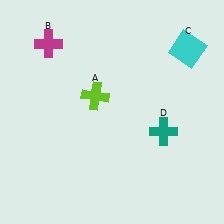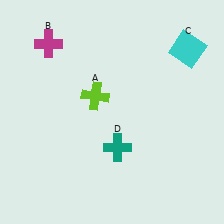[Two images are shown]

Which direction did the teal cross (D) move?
The teal cross (D) moved left.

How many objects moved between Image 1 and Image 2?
1 object moved between the two images.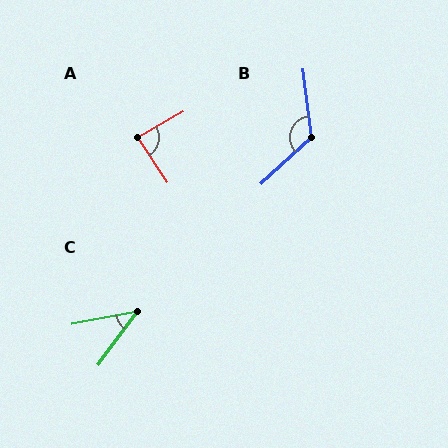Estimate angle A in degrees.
Approximately 86 degrees.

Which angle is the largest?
B, at approximately 125 degrees.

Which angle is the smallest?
C, at approximately 43 degrees.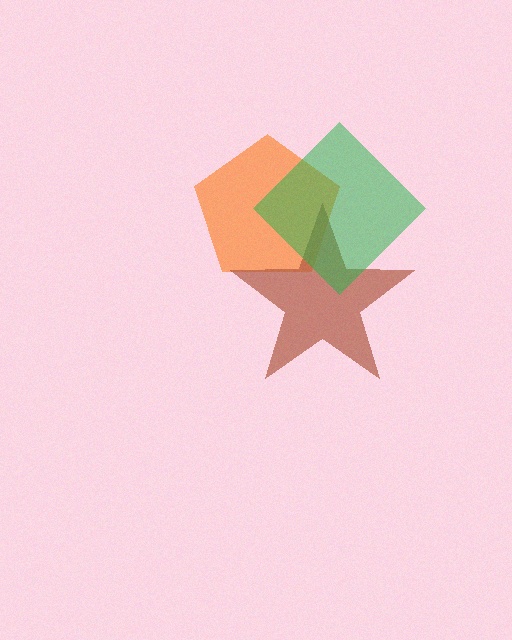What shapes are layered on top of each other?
The layered shapes are: an orange pentagon, a brown star, a green diamond.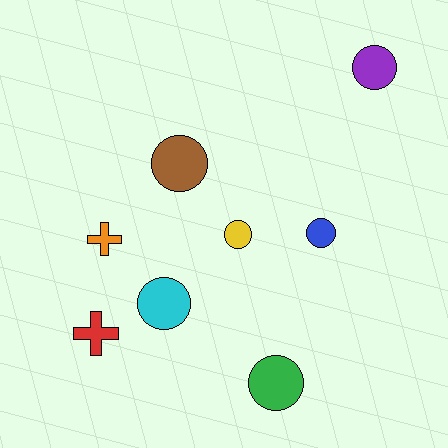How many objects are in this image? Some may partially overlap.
There are 8 objects.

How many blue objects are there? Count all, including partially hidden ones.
There is 1 blue object.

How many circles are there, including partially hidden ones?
There are 6 circles.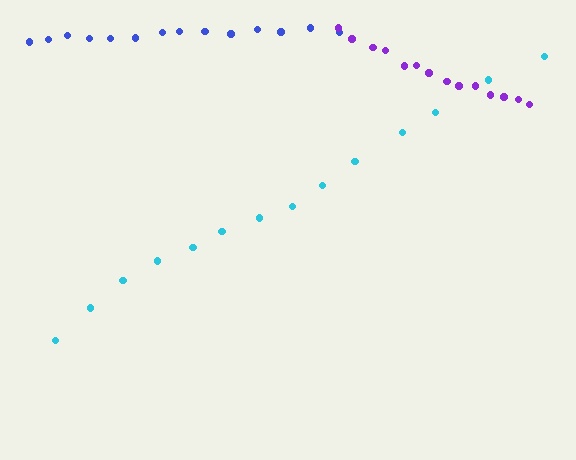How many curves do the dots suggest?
There are 3 distinct paths.